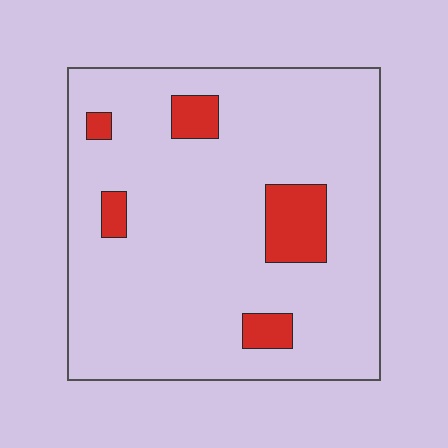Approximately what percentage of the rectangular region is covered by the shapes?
Approximately 10%.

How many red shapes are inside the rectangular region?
5.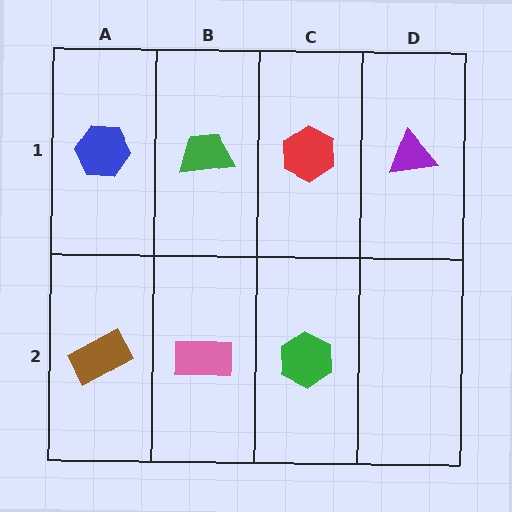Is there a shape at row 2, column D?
No, that cell is empty.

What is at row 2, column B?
A pink rectangle.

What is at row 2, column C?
A green hexagon.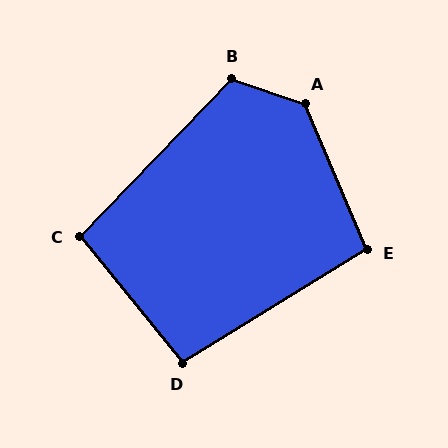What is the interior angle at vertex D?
Approximately 98 degrees (obtuse).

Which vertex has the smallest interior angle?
C, at approximately 97 degrees.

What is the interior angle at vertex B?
Approximately 116 degrees (obtuse).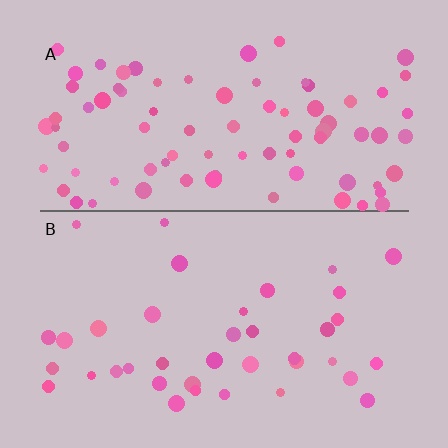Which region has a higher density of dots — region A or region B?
A (the top).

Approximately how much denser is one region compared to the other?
Approximately 2.2× — region A over region B.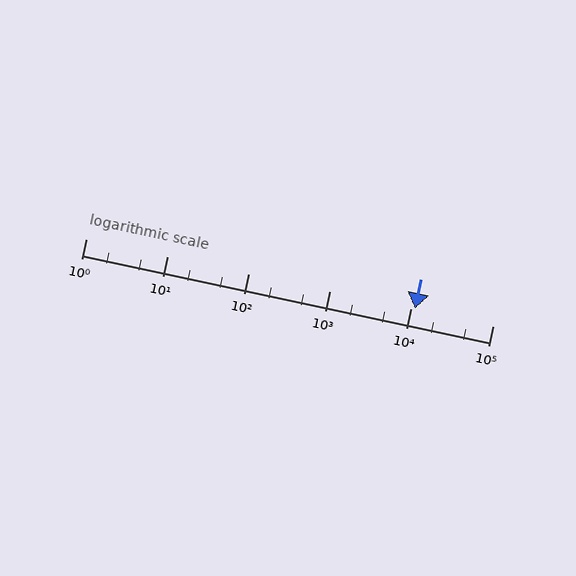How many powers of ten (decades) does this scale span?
The scale spans 5 decades, from 1 to 100000.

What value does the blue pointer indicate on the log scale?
The pointer indicates approximately 11000.